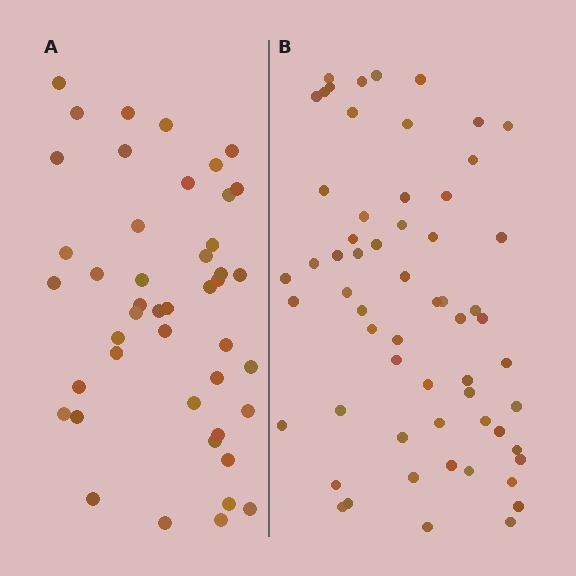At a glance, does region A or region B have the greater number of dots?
Region B (the right region) has more dots.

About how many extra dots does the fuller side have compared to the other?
Region B has approximately 15 more dots than region A.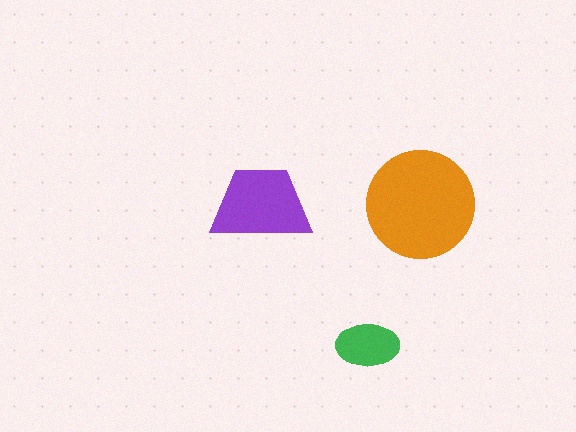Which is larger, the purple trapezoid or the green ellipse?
The purple trapezoid.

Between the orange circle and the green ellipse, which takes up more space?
The orange circle.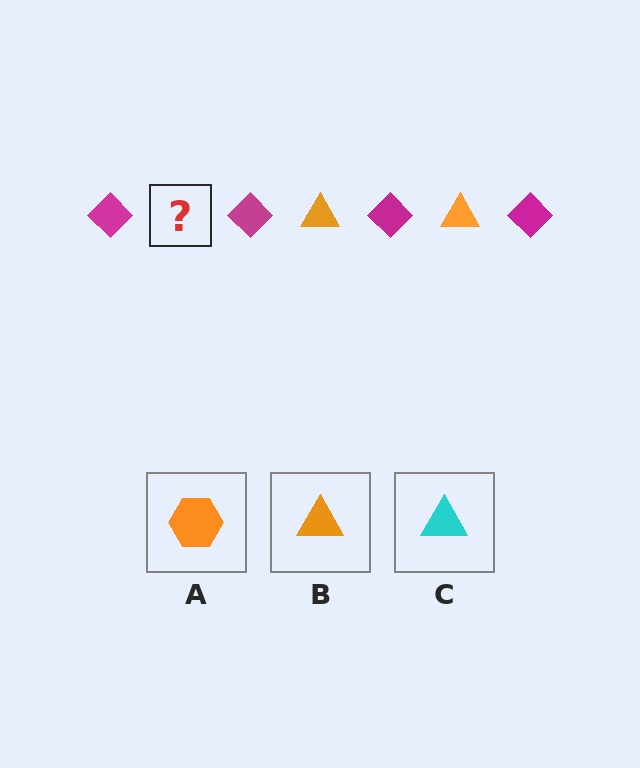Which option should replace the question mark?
Option B.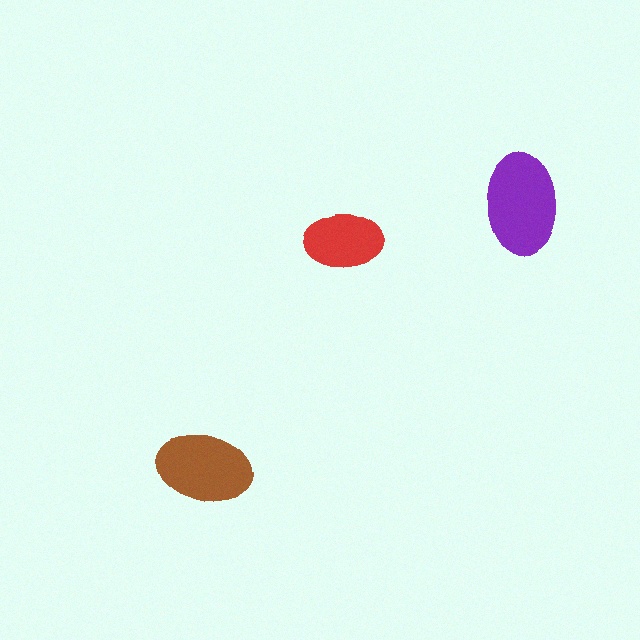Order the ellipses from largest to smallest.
the purple one, the brown one, the red one.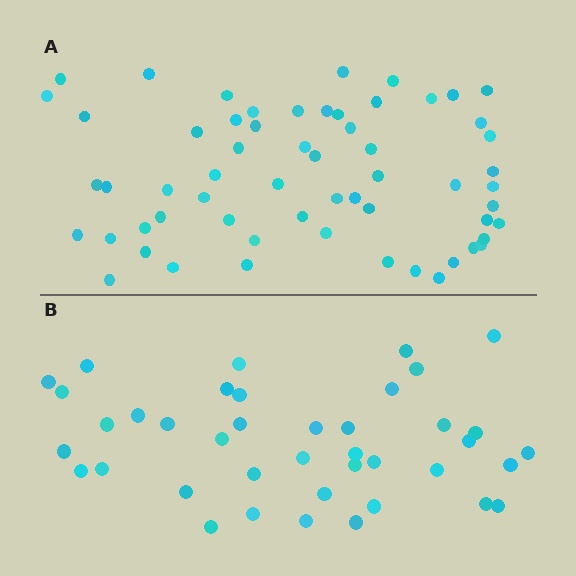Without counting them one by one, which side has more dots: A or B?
Region A (the top region) has more dots.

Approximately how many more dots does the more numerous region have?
Region A has approximately 20 more dots than region B.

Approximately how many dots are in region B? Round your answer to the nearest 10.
About 40 dots.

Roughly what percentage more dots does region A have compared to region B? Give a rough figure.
About 50% more.